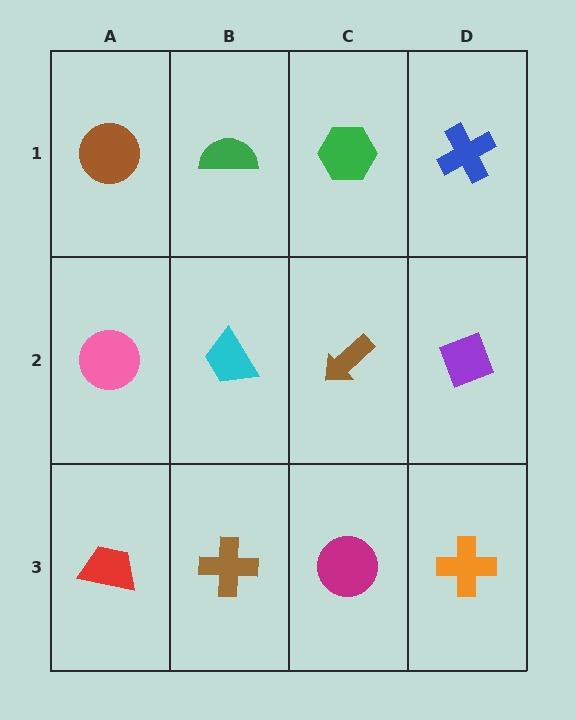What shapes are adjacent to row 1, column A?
A pink circle (row 2, column A), a green semicircle (row 1, column B).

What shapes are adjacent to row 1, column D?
A purple diamond (row 2, column D), a green hexagon (row 1, column C).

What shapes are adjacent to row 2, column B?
A green semicircle (row 1, column B), a brown cross (row 3, column B), a pink circle (row 2, column A), a brown arrow (row 2, column C).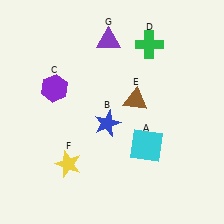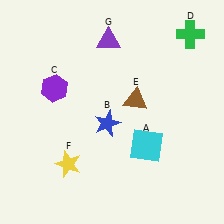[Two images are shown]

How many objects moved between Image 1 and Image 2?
1 object moved between the two images.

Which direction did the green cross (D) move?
The green cross (D) moved right.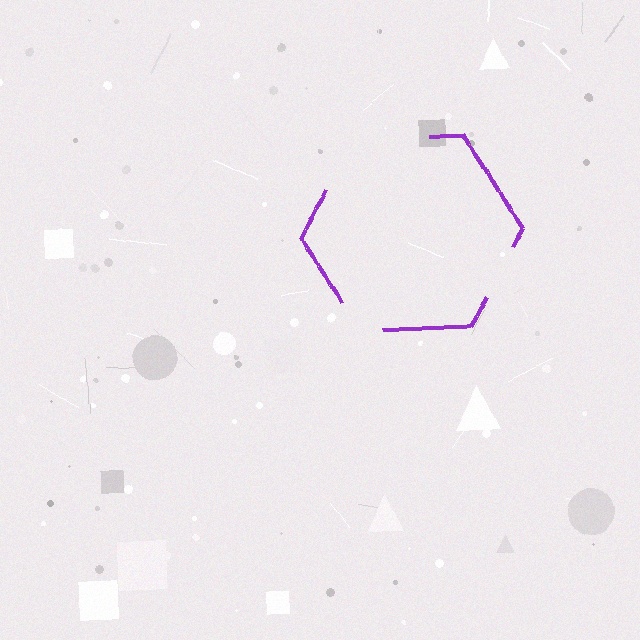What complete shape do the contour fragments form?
The contour fragments form a hexagon.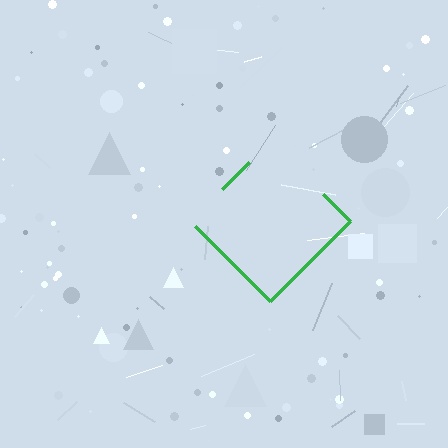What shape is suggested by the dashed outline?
The dashed outline suggests a diamond.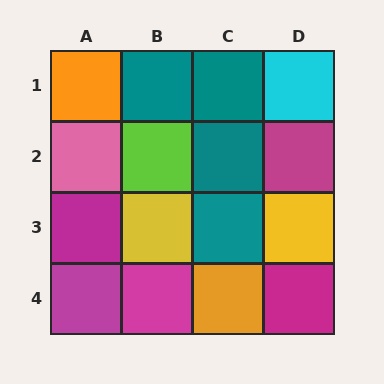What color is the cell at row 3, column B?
Yellow.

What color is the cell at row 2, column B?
Lime.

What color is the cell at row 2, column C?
Teal.